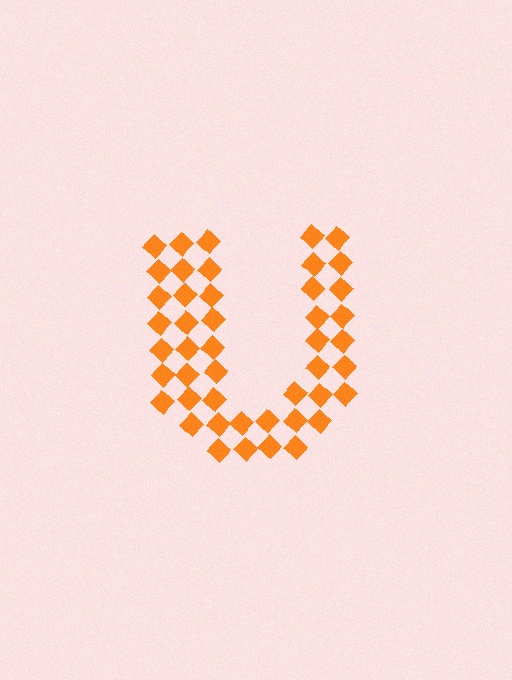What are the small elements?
The small elements are diamonds.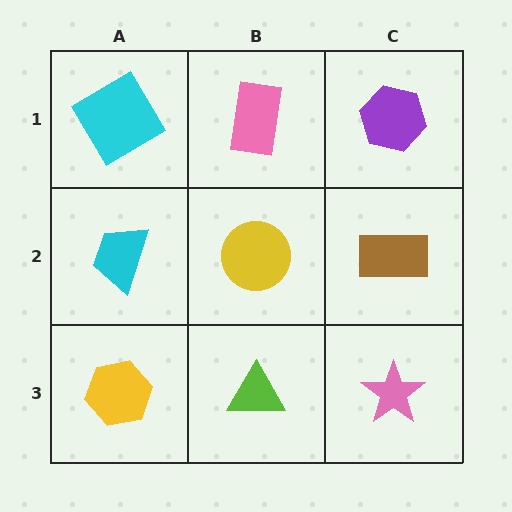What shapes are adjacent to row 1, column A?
A cyan trapezoid (row 2, column A), a pink rectangle (row 1, column B).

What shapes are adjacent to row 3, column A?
A cyan trapezoid (row 2, column A), a lime triangle (row 3, column B).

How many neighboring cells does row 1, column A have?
2.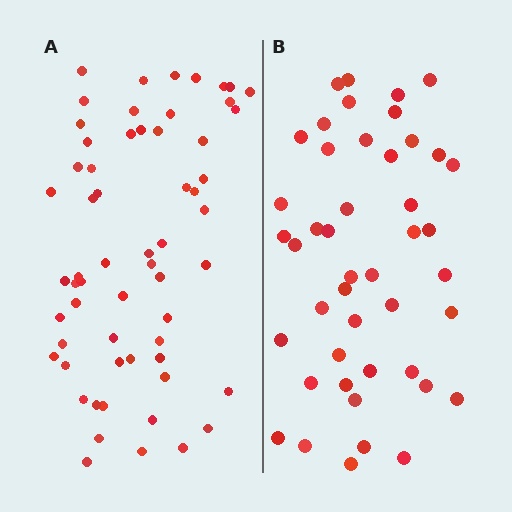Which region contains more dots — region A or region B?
Region A (the left region) has more dots.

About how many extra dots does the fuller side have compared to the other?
Region A has approximately 15 more dots than region B.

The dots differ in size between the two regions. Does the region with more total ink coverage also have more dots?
No. Region B has more total ink coverage because its dots are larger, but region A actually contains more individual dots. Total area can be misleading — the number of items is what matters here.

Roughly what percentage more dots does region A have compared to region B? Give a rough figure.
About 35% more.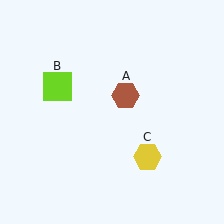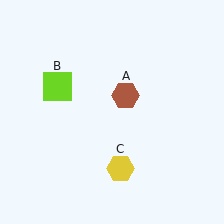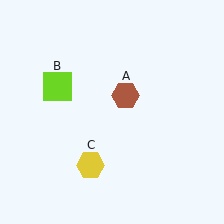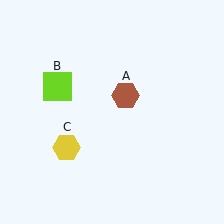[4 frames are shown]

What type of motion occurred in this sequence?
The yellow hexagon (object C) rotated clockwise around the center of the scene.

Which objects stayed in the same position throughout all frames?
Brown hexagon (object A) and lime square (object B) remained stationary.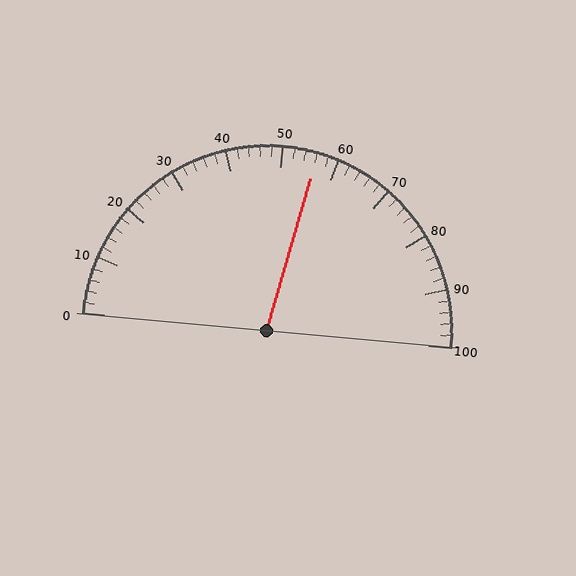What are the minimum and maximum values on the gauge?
The gauge ranges from 0 to 100.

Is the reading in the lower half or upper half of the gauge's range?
The reading is in the upper half of the range (0 to 100).